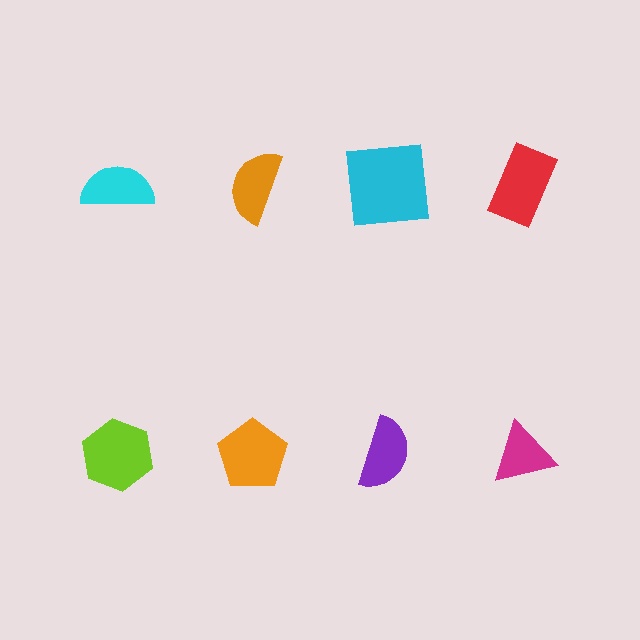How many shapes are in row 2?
4 shapes.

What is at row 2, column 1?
A lime hexagon.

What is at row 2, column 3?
A purple semicircle.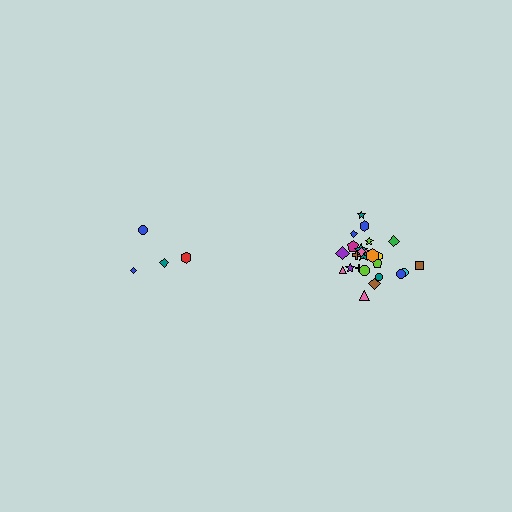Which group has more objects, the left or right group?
The right group.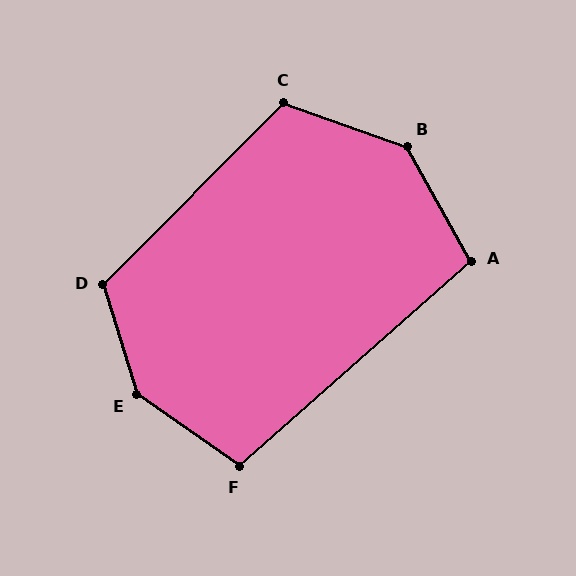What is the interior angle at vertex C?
Approximately 115 degrees (obtuse).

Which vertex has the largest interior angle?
E, at approximately 142 degrees.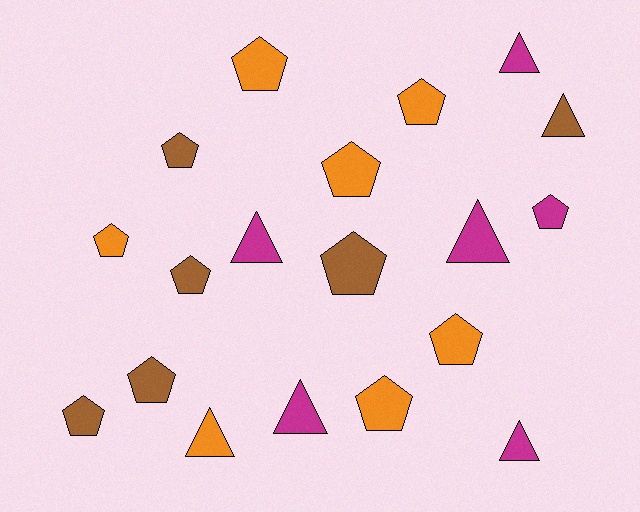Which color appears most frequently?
Orange, with 7 objects.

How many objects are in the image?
There are 19 objects.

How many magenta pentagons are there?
There is 1 magenta pentagon.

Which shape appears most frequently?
Pentagon, with 12 objects.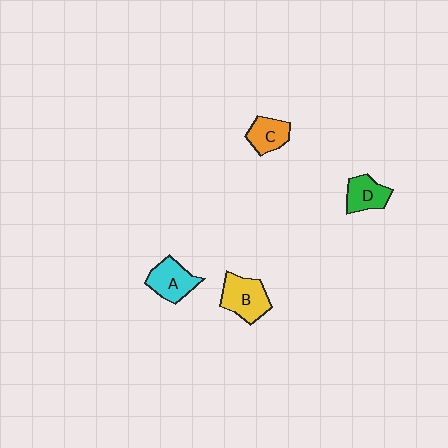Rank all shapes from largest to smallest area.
From largest to smallest: B (yellow), A (cyan), D (green), C (orange).